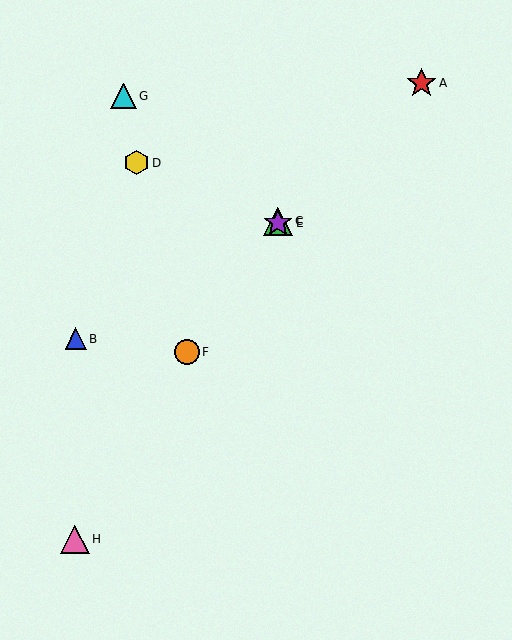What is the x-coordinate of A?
Object A is at x≈422.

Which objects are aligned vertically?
Objects C, E are aligned vertically.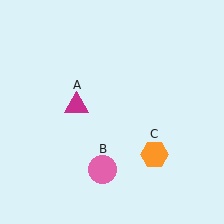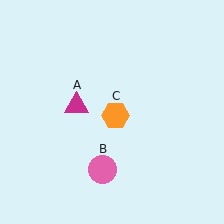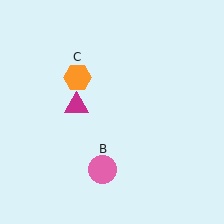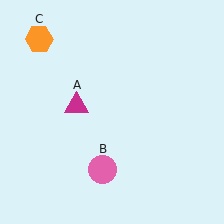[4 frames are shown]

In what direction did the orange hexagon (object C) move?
The orange hexagon (object C) moved up and to the left.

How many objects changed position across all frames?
1 object changed position: orange hexagon (object C).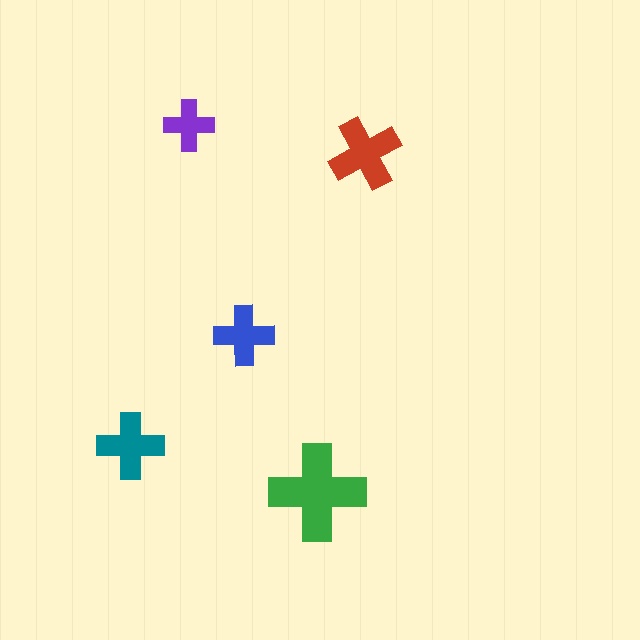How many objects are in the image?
There are 5 objects in the image.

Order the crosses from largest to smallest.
the green one, the red one, the teal one, the blue one, the purple one.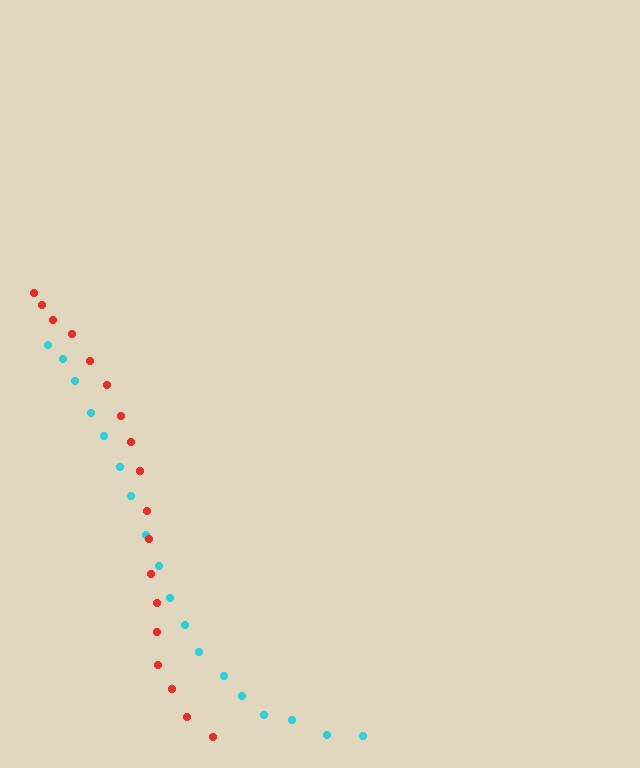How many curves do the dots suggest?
There are 2 distinct paths.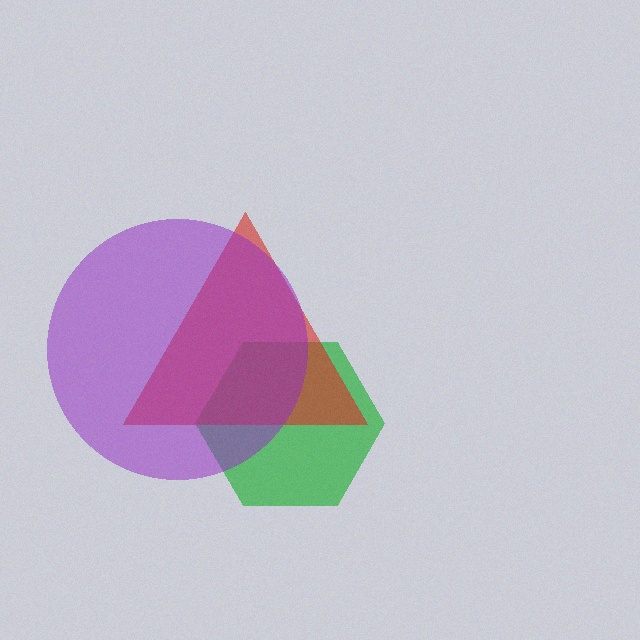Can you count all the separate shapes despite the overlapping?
Yes, there are 3 separate shapes.